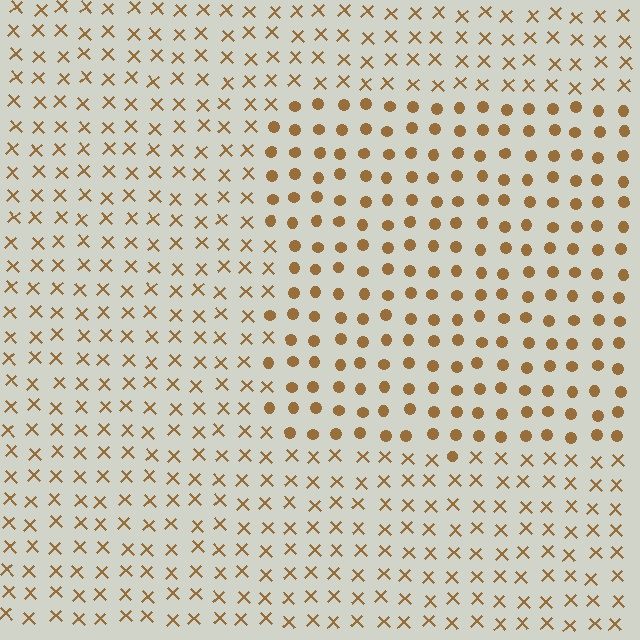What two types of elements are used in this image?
The image uses circles inside the rectangle region and X marks outside it.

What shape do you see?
I see a rectangle.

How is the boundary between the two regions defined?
The boundary is defined by a change in element shape: circles inside vs. X marks outside. All elements share the same color and spacing.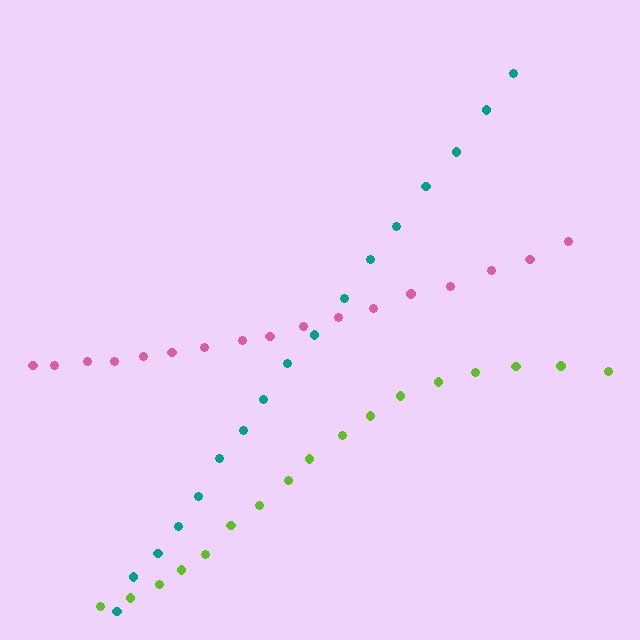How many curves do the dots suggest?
There are 3 distinct paths.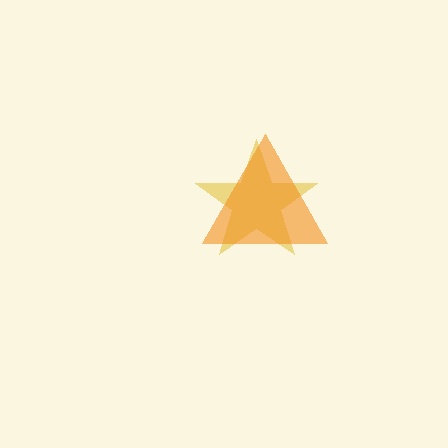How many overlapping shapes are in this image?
There are 2 overlapping shapes in the image.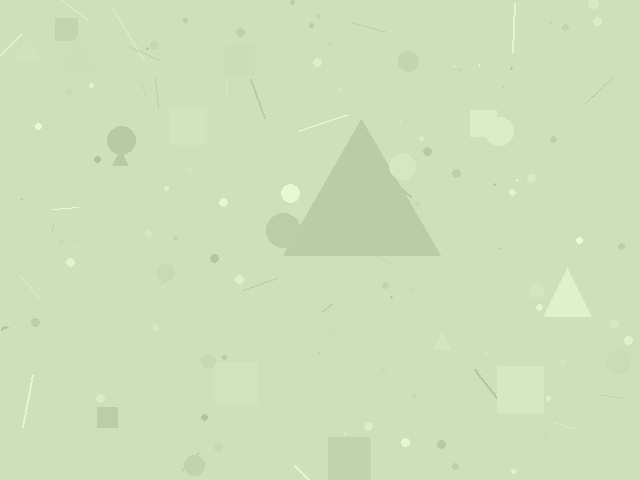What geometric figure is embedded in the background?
A triangle is embedded in the background.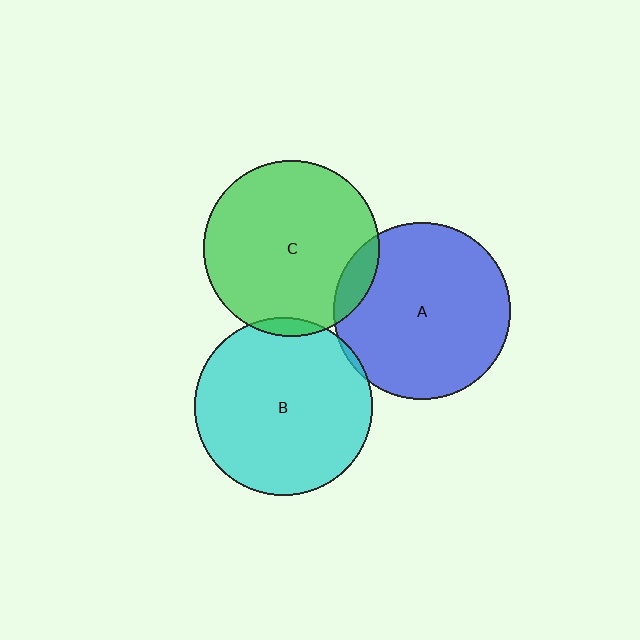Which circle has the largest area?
Circle B (cyan).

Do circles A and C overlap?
Yes.